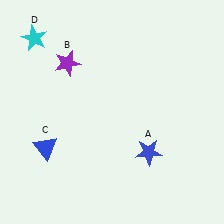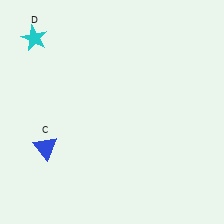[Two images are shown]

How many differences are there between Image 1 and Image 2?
There are 2 differences between the two images.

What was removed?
The purple star (B), the blue star (A) were removed in Image 2.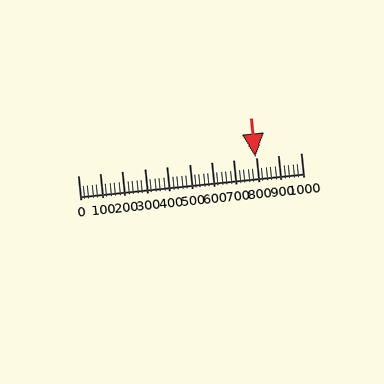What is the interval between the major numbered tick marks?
The major tick marks are spaced 100 units apart.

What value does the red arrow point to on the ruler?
The red arrow points to approximately 797.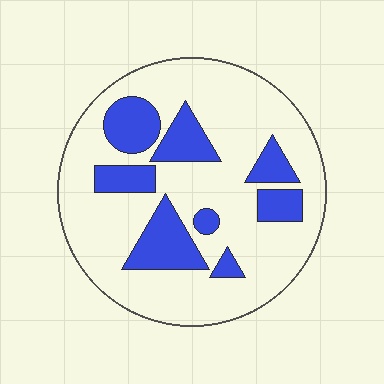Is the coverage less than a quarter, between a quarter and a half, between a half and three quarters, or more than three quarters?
Less than a quarter.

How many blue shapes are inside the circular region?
8.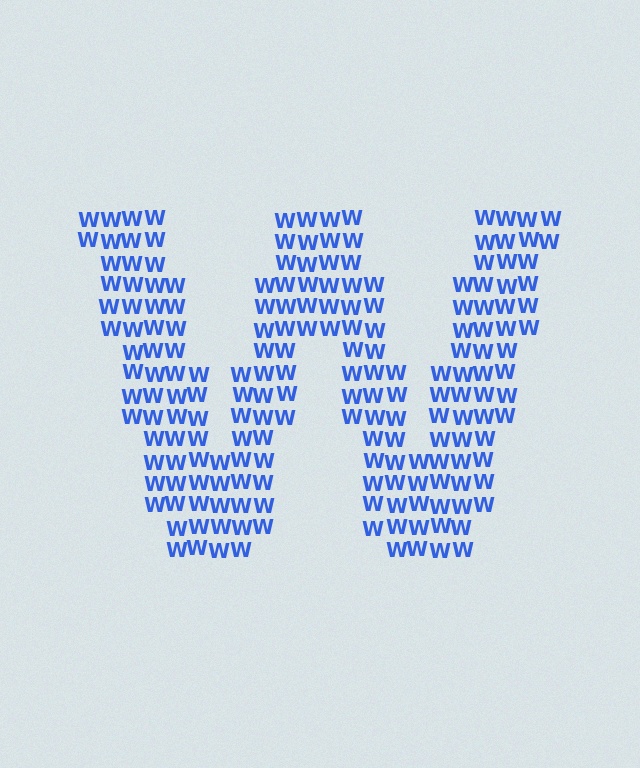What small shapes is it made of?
It is made of small letter W's.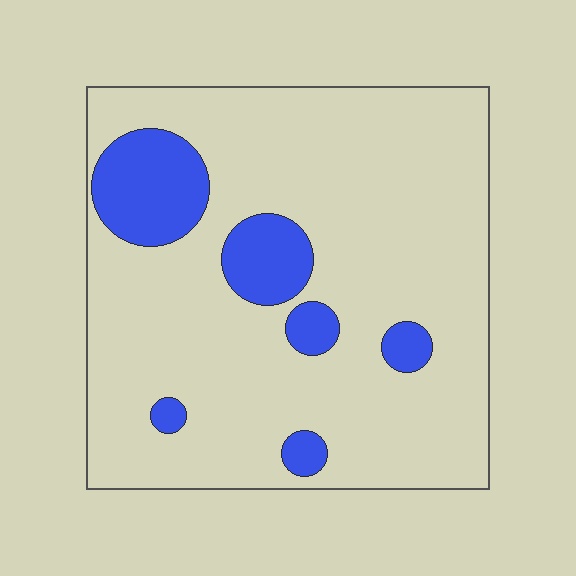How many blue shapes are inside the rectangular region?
6.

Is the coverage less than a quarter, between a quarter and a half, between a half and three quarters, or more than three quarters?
Less than a quarter.